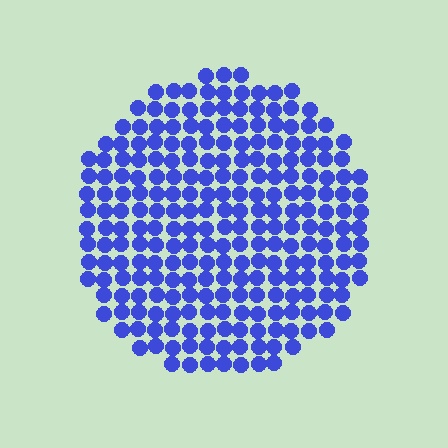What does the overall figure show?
The overall figure shows a circle.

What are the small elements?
The small elements are circles.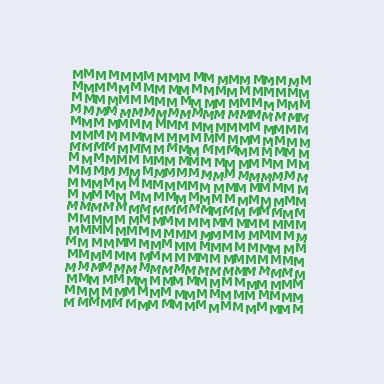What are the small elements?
The small elements are letter M's.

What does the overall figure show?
The overall figure shows a square.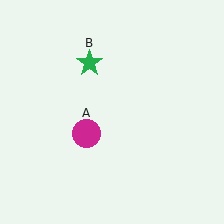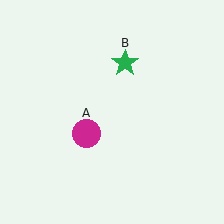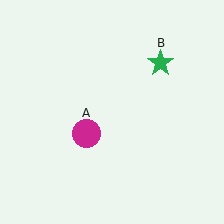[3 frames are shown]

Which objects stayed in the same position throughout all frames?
Magenta circle (object A) remained stationary.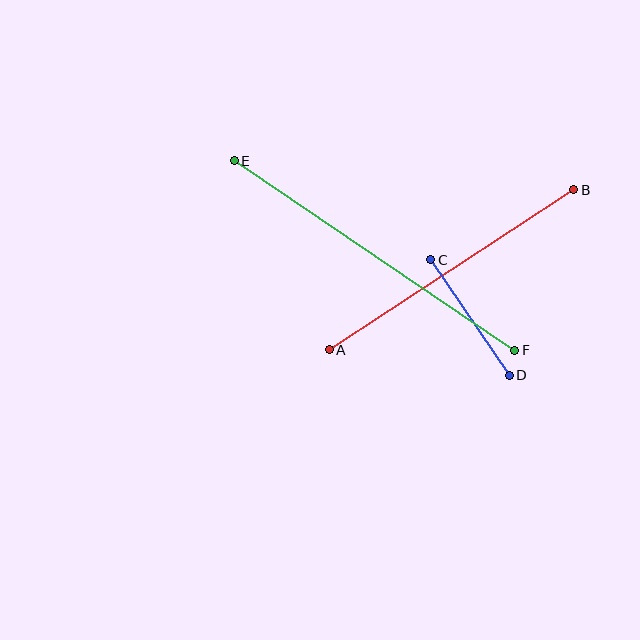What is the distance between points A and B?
The distance is approximately 292 pixels.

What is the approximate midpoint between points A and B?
The midpoint is at approximately (451, 270) pixels.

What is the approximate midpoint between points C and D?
The midpoint is at approximately (470, 317) pixels.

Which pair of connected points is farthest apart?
Points E and F are farthest apart.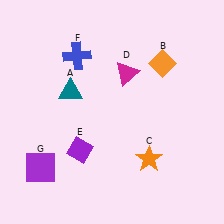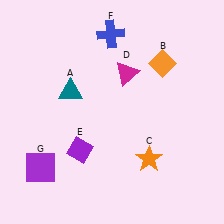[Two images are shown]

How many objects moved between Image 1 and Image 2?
1 object moved between the two images.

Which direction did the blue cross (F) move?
The blue cross (F) moved right.